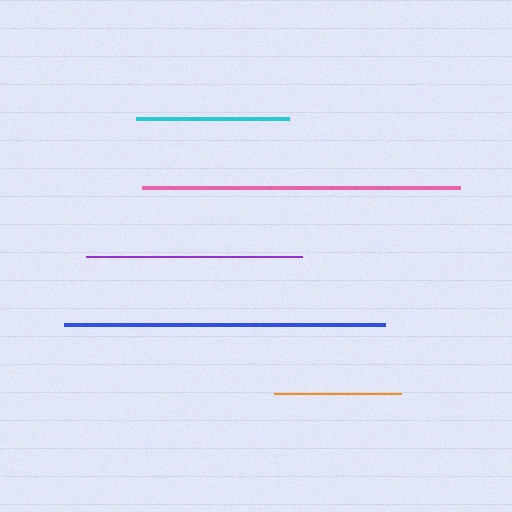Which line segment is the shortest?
The orange line is the shortest at approximately 127 pixels.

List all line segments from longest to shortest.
From longest to shortest: blue, pink, purple, cyan, orange.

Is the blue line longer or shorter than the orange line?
The blue line is longer than the orange line.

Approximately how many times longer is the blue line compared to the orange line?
The blue line is approximately 2.5 times the length of the orange line.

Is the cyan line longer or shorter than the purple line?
The purple line is longer than the cyan line.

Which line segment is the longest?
The blue line is the longest at approximately 321 pixels.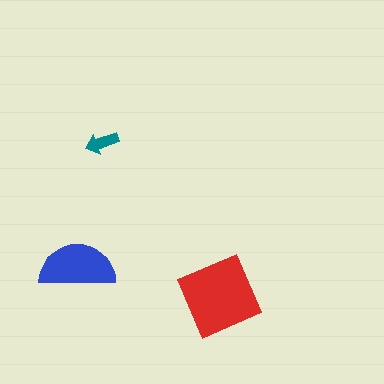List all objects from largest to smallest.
The red square, the blue semicircle, the teal arrow.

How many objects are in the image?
There are 3 objects in the image.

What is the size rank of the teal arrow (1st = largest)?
3rd.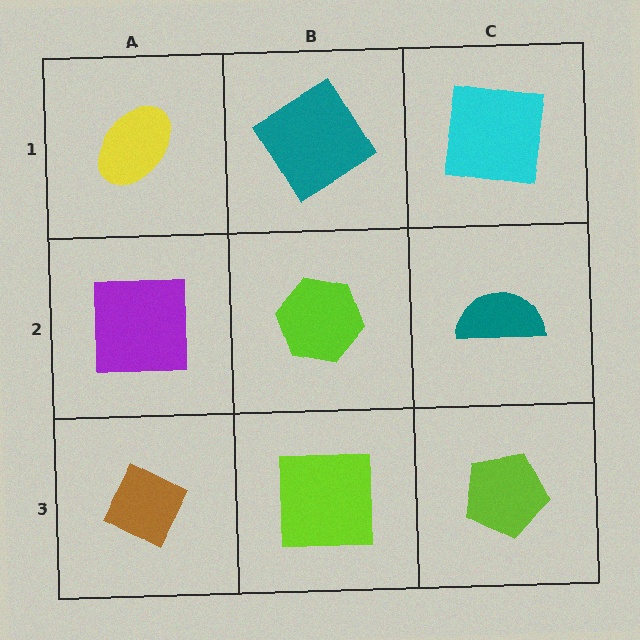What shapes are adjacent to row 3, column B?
A lime hexagon (row 2, column B), a brown diamond (row 3, column A), a lime pentagon (row 3, column C).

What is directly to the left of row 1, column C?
A teal diamond.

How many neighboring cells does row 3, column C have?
2.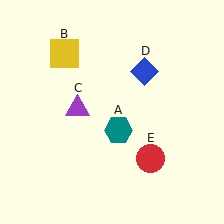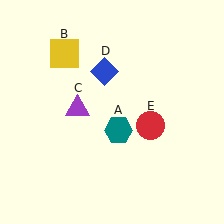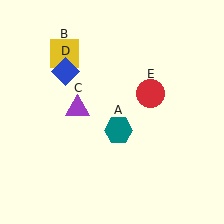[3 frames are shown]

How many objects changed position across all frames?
2 objects changed position: blue diamond (object D), red circle (object E).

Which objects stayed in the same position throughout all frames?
Teal hexagon (object A) and yellow square (object B) and purple triangle (object C) remained stationary.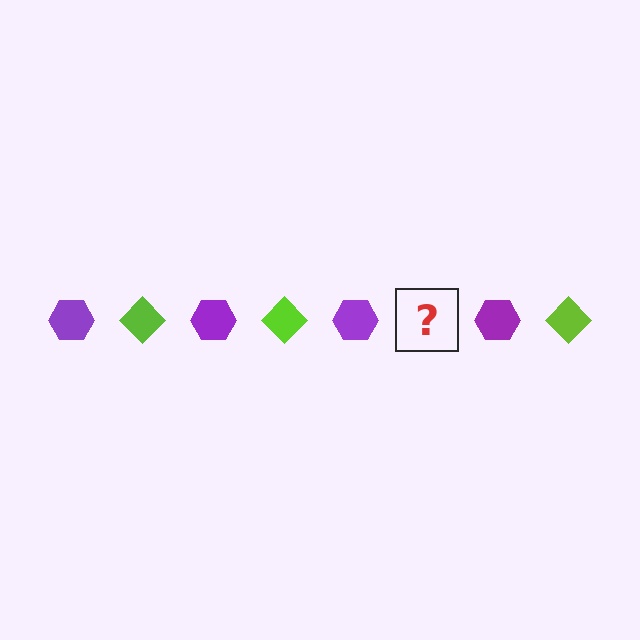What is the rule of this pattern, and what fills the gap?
The rule is that the pattern alternates between purple hexagon and lime diamond. The gap should be filled with a lime diamond.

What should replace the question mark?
The question mark should be replaced with a lime diamond.